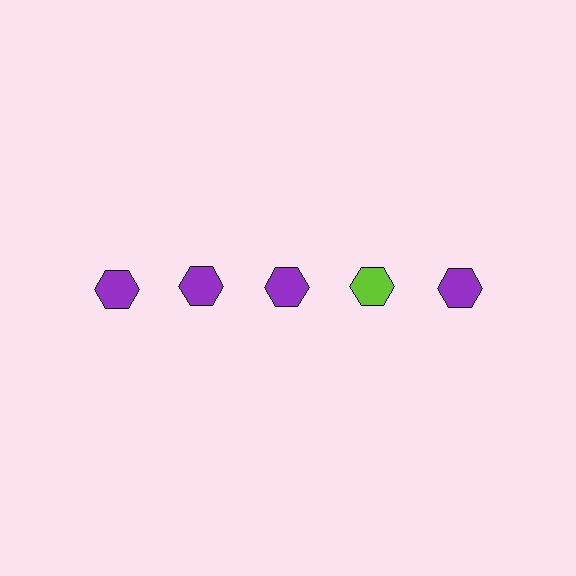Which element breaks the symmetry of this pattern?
The lime hexagon in the top row, second from right column breaks the symmetry. All other shapes are purple hexagons.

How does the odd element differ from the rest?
It has a different color: lime instead of purple.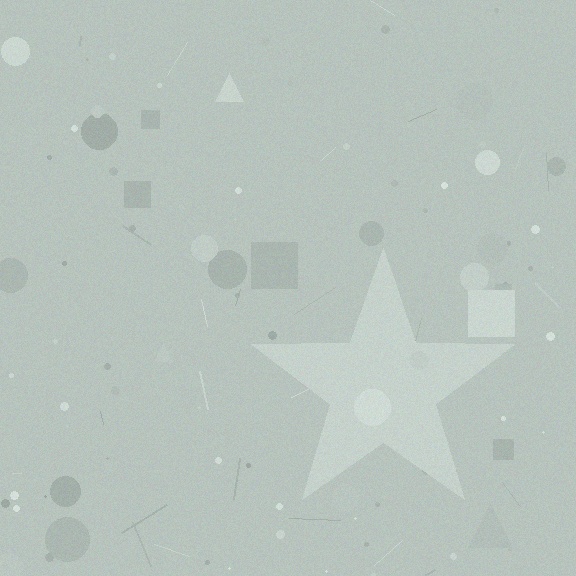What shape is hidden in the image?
A star is hidden in the image.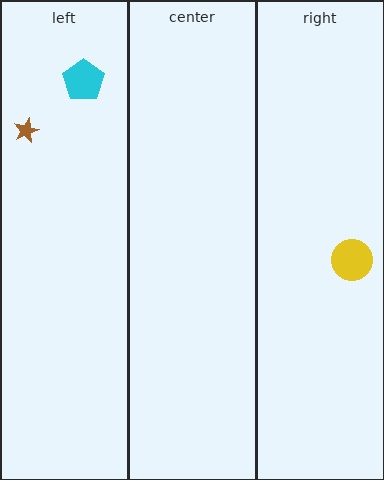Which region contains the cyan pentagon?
The left region.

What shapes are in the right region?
The yellow circle.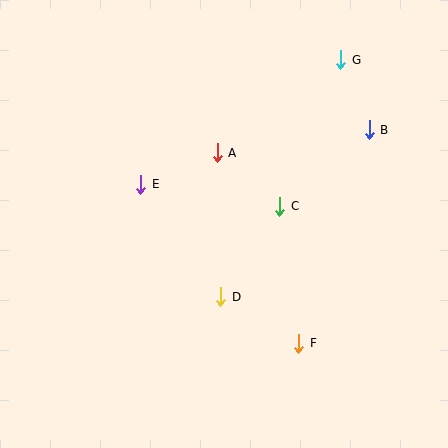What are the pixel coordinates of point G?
Point G is at (341, 60).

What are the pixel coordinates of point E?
Point E is at (141, 184).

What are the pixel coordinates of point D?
Point D is at (221, 297).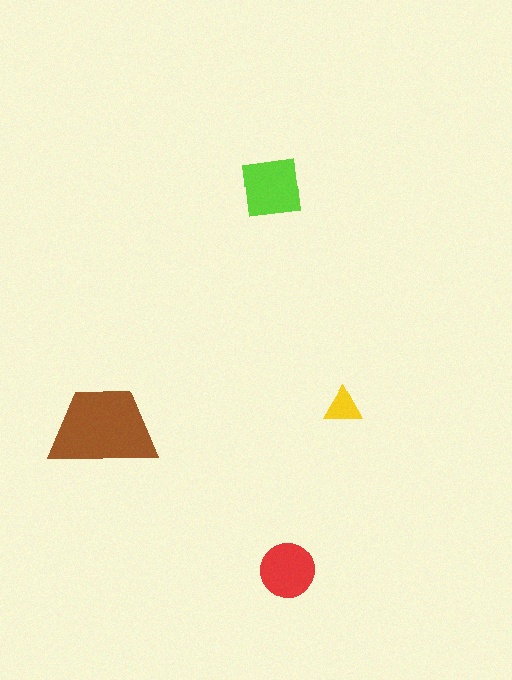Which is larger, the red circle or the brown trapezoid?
The brown trapezoid.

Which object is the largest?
The brown trapezoid.